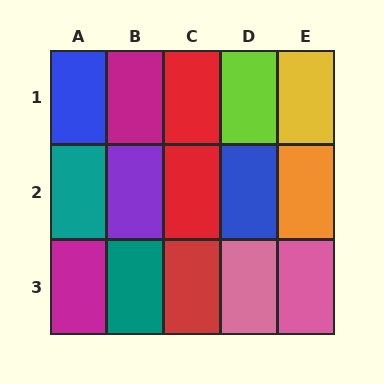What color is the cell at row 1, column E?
Yellow.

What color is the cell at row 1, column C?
Red.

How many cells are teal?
2 cells are teal.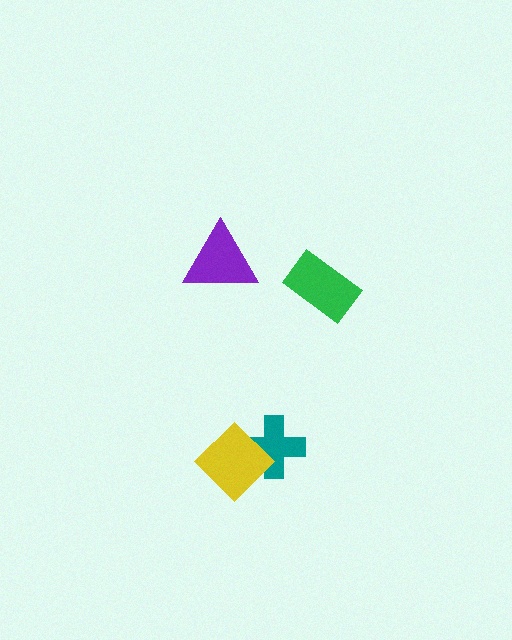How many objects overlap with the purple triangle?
0 objects overlap with the purple triangle.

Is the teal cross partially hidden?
Yes, it is partially covered by another shape.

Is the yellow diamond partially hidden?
No, no other shape covers it.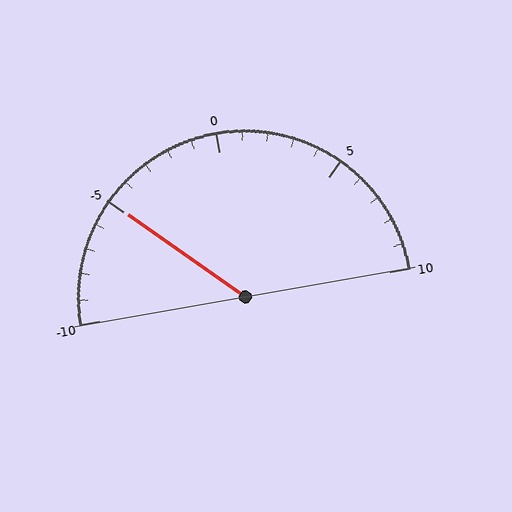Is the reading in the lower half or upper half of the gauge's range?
The reading is in the lower half of the range (-10 to 10).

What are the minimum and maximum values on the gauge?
The gauge ranges from -10 to 10.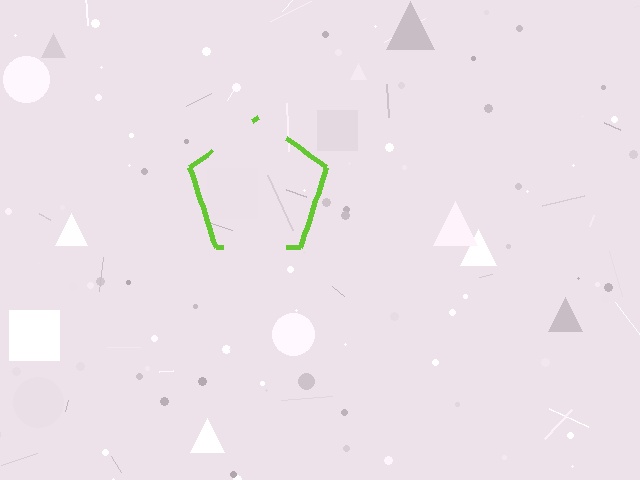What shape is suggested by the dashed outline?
The dashed outline suggests a pentagon.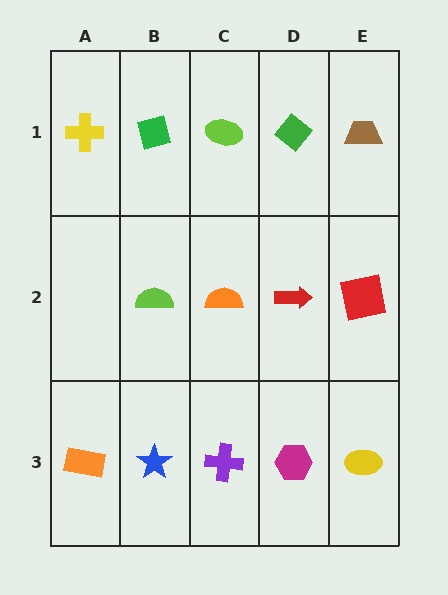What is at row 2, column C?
An orange semicircle.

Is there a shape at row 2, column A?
No, that cell is empty.